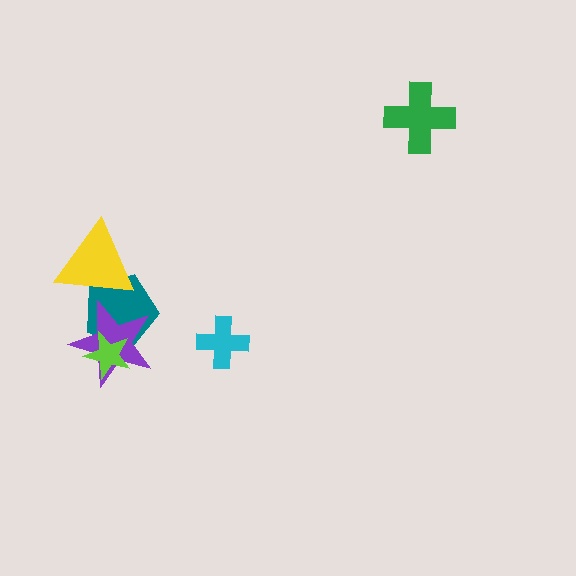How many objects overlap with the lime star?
2 objects overlap with the lime star.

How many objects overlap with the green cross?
0 objects overlap with the green cross.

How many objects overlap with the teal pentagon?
3 objects overlap with the teal pentagon.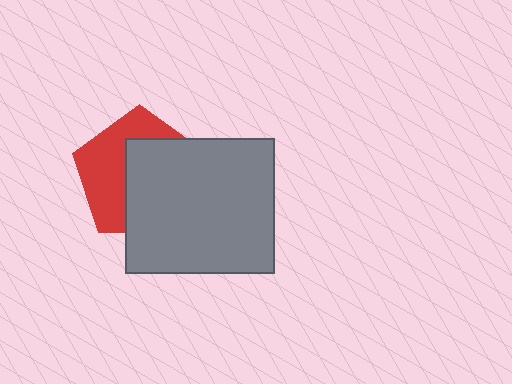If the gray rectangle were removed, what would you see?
You would see the complete red pentagon.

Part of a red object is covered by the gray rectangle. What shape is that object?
It is a pentagon.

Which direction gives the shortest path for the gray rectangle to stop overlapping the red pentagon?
Moving toward the lower-right gives the shortest separation.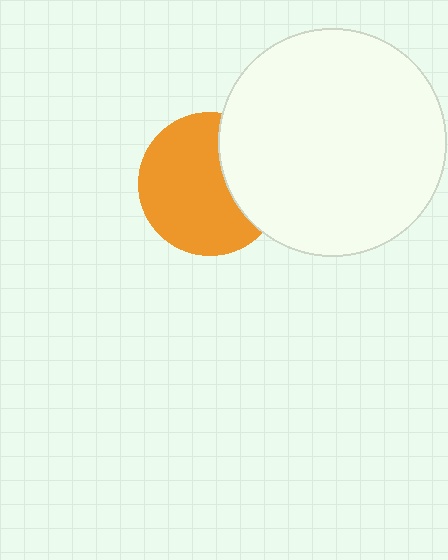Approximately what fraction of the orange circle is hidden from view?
Roughly 31% of the orange circle is hidden behind the white circle.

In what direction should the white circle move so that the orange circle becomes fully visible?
The white circle should move right. That is the shortest direction to clear the overlap and leave the orange circle fully visible.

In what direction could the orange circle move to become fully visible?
The orange circle could move left. That would shift it out from behind the white circle entirely.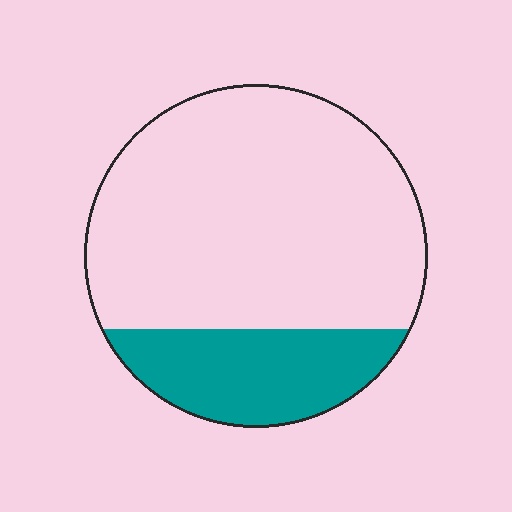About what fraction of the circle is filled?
About one quarter (1/4).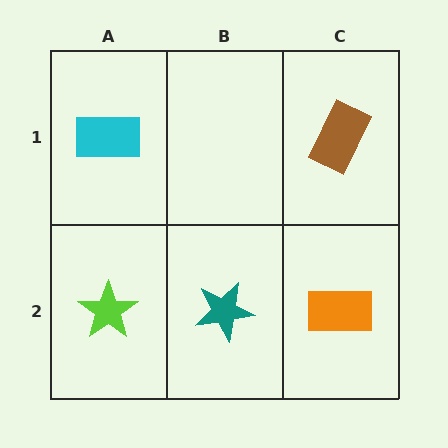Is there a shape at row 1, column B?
No, that cell is empty.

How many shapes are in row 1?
2 shapes.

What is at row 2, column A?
A lime star.